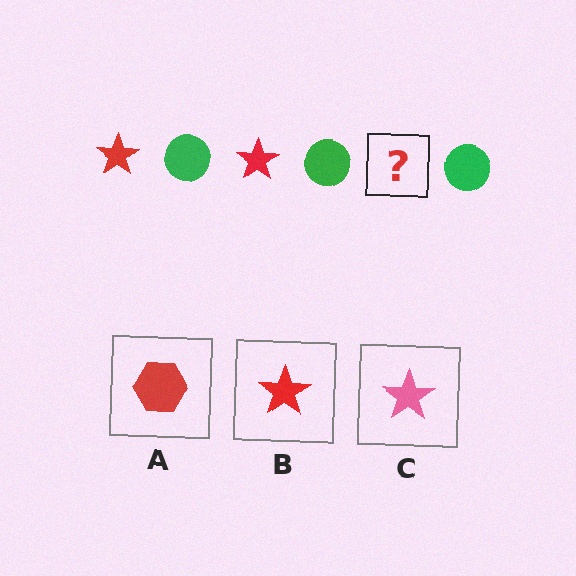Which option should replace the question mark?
Option B.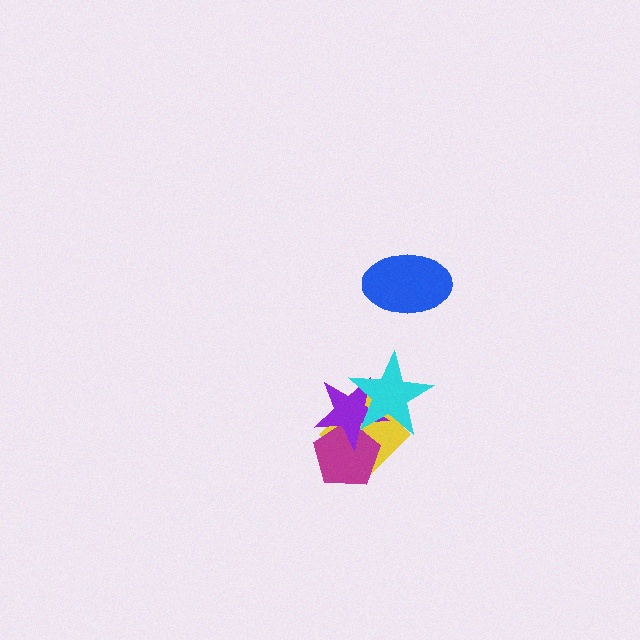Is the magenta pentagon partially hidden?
Yes, it is partially covered by another shape.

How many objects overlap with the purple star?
3 objects overlap with the purple star.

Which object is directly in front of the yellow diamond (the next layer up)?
The magenta pentagon is directly in front of the yellow diamond.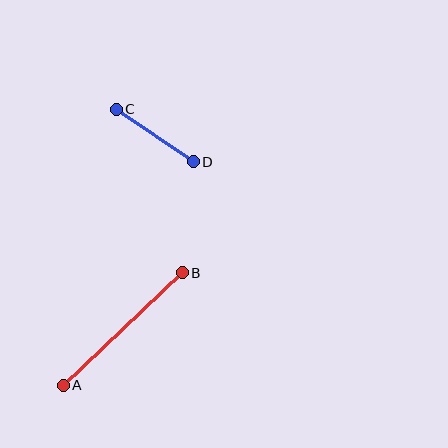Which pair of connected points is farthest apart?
Points A and B are farthest apart.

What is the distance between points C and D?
The distance is approximately 93 pixels.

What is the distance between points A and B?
The distance is approximately 164 pixels.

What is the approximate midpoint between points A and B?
The midpoint is at approximately (123, 329) pixels.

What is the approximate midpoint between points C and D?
The midpoint is at approximately (155, 135) pixels.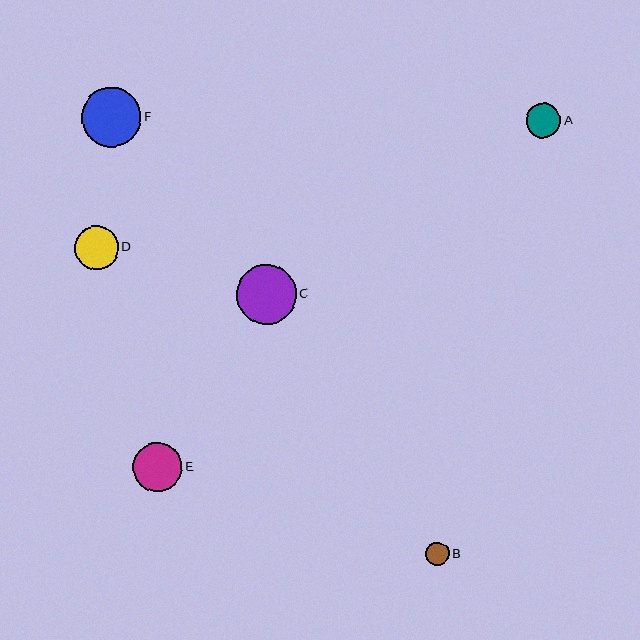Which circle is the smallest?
Circle B is the smallest with a size of approximately 23 pixels.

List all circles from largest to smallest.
From largest to smallest: C, F, E, D, A, B.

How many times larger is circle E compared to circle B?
Circle E is approximately 2.1 times the size of circle B.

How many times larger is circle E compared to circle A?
Circle E is approximately 1.4 times the size of circle A.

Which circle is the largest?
Circle C is the largest with a size of approximately 60 pixels.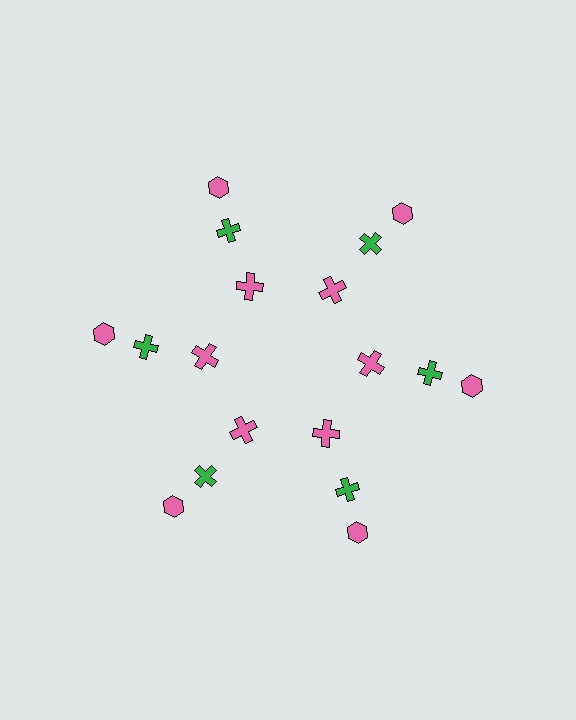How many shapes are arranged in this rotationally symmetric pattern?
There are 18 shapes, arranged in 6 groups of 3.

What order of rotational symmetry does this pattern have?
This pattern has 6-fold rotational symmetry.